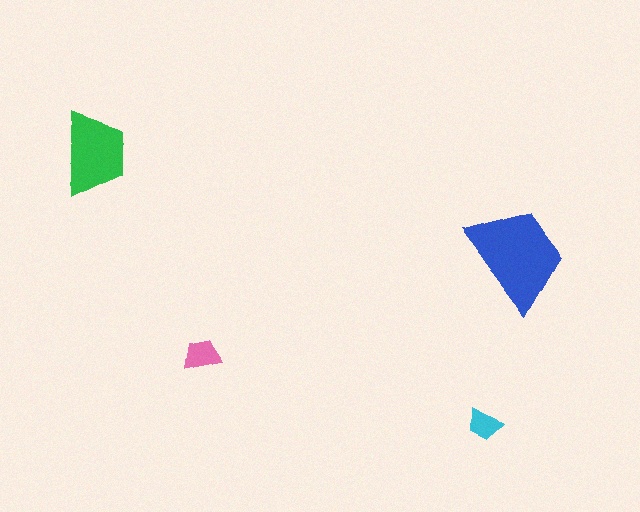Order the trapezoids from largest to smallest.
the blue one, the green one, the pink one, the cyan one.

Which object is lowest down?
The cyan trapezoid is bottommost.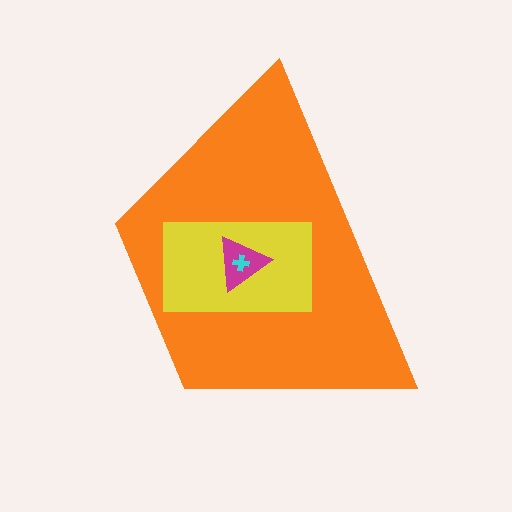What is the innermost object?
The cyan cross.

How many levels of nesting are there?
4.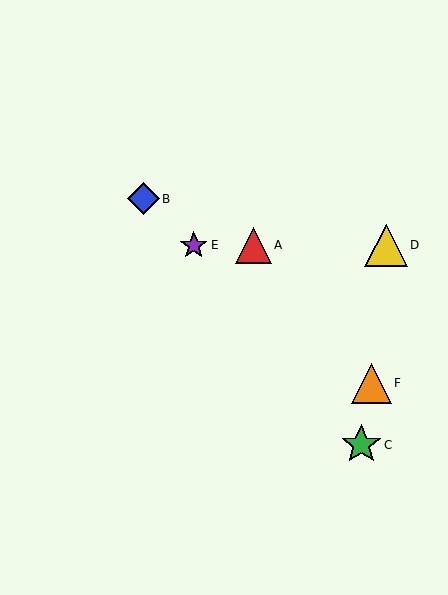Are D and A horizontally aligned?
Yes, both are at y≈245.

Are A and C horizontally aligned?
No, A is at y≈245 and C is at y≈445.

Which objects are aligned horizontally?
Objects A, D, E are aligned horizontally.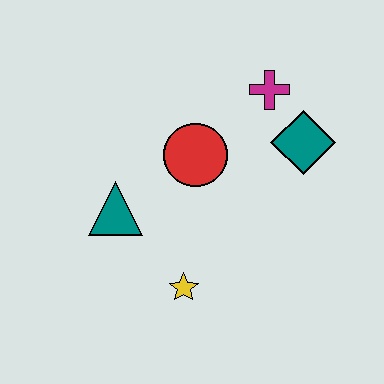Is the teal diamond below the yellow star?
No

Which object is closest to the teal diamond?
The magenta cross is closest to the teal diamond.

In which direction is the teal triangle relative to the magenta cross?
The teal triangle is to the left of the magenta cross.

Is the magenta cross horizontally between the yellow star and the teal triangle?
No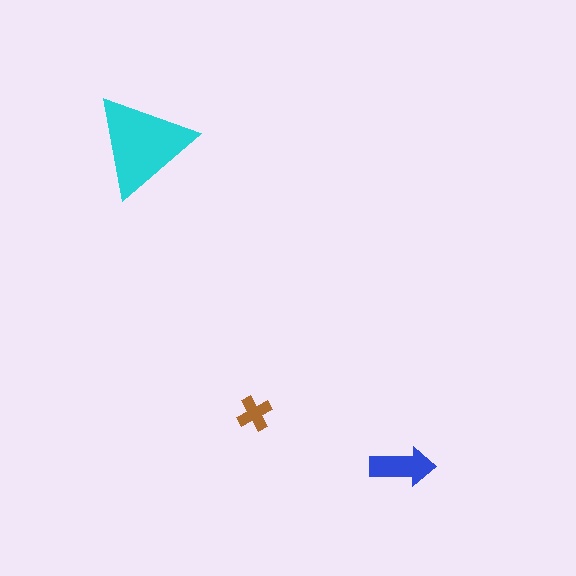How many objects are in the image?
There are 3 objects in the image.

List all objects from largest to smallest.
The cyan triangle, the blue arrow, the brown cross.